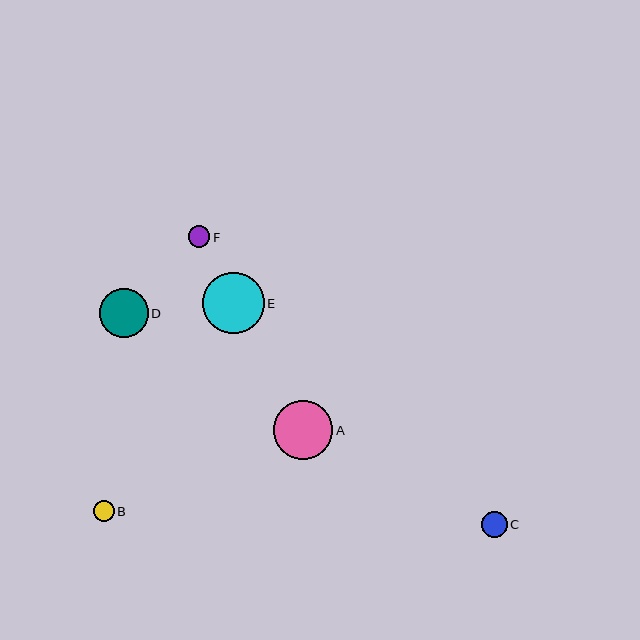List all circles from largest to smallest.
From largest to smallest: E, A, D, C, F, B.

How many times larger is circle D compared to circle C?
Circle D is approximately 1.9 times the size of circle C.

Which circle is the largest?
Circle E is the largest with a size of approximately 61 pixels.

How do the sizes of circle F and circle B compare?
Circle F and circle B are approximately the same size.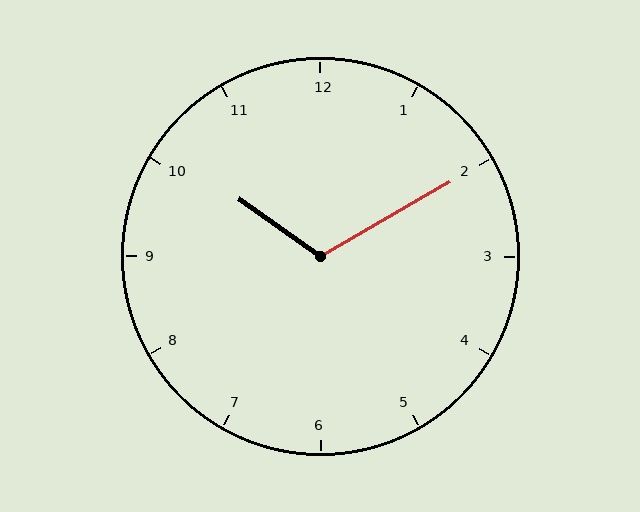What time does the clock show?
10:10.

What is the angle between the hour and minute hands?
Approximately 115 degrees.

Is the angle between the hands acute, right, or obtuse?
It is obtuse.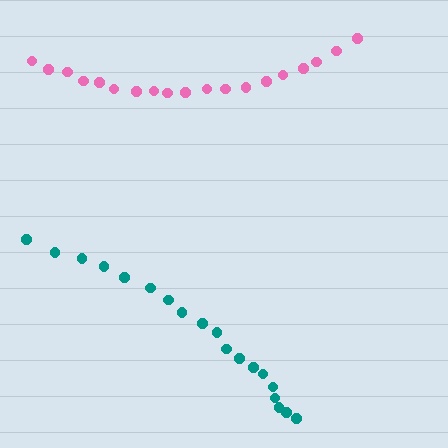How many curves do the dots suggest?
There are 2 distinct paths.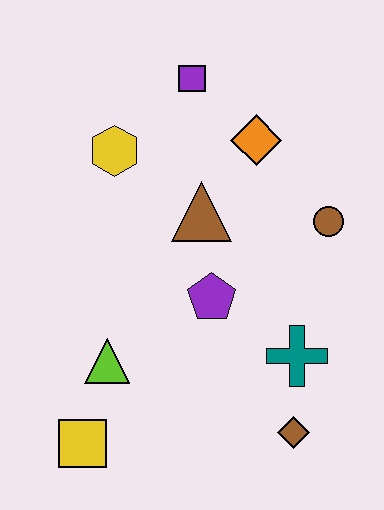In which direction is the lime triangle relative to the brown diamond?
The lime triangle is to the left of the brown diamond.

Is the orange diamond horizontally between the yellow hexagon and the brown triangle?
No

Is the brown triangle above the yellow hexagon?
No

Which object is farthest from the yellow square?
The purple square is farthest from the yellow square.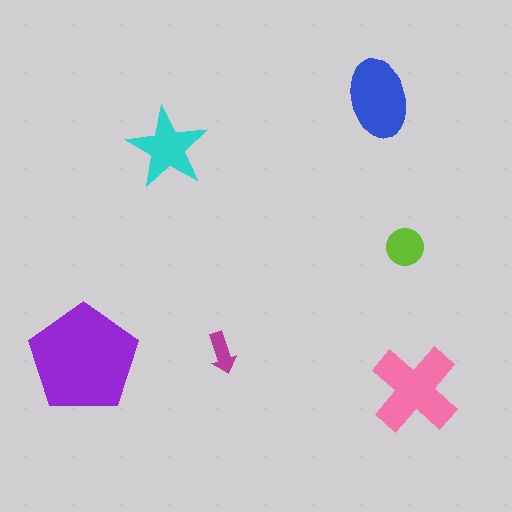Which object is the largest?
The purple pentagon.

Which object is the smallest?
The magenta arrow.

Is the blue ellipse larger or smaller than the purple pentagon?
Smaller.